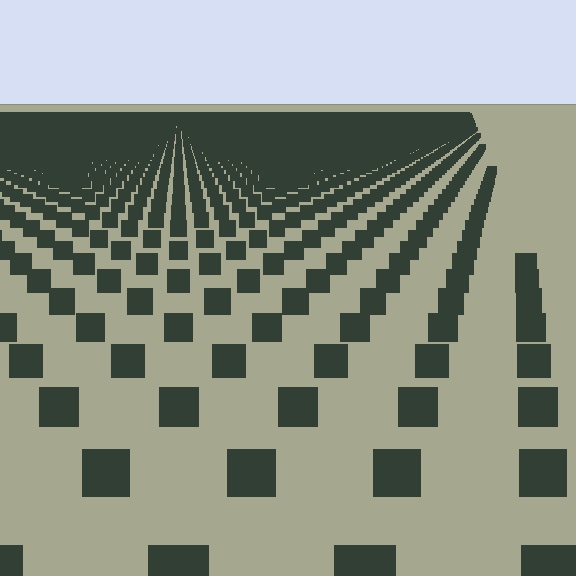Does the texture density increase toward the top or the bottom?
Density increases toward the top.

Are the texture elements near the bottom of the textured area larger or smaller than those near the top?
Larger. Near the bottom, elements are closer to the viewer and appear at a bigger on-screen size.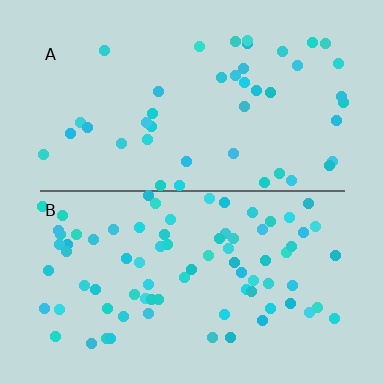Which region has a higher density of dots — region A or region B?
B (the bottom).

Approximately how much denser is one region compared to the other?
Approximately 1.8× — region B over region A.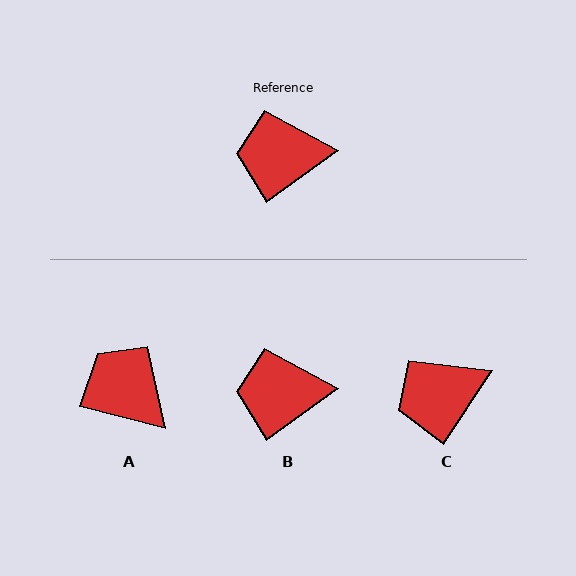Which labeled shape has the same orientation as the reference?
B.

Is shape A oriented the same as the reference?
No, it is off by about 50 degrees.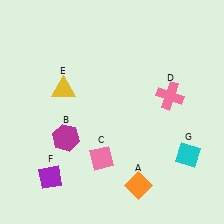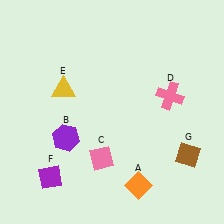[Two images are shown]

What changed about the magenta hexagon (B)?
In Image 1, B is magenta. In Image 2, it changed to purple.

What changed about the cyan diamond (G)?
In Image 1, G is cyan. In Image 2, it changed to brown.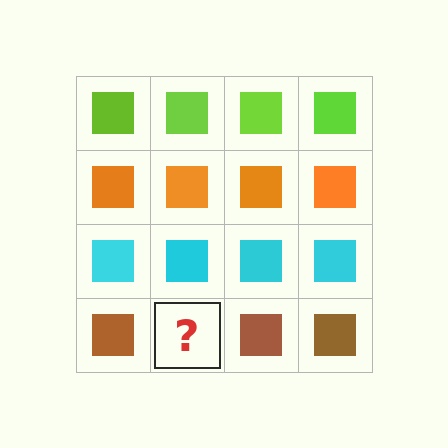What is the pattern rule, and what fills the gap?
The rule is that each row has a consistent color. The gap should be filled with a brown square.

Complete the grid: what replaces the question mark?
The question mark should be replaced with a brown square.